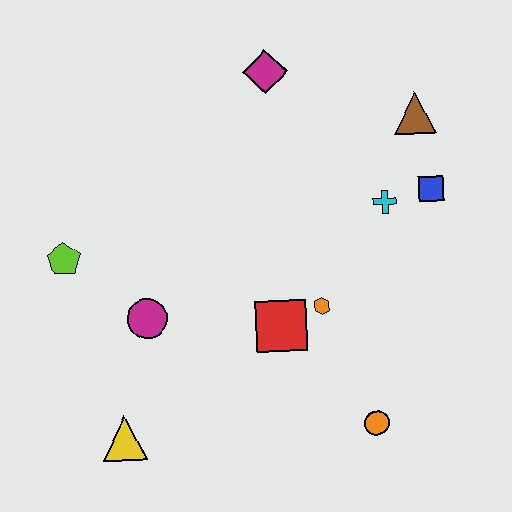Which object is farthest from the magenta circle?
The brown triangle is farthest from the magenta circle.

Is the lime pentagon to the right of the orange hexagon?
No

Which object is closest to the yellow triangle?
The magenta circle is closest to the yellow triangle.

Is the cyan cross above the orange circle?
Yes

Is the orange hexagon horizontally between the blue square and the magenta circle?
Yes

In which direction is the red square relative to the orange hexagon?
The red square is to the left of the orange hexagon.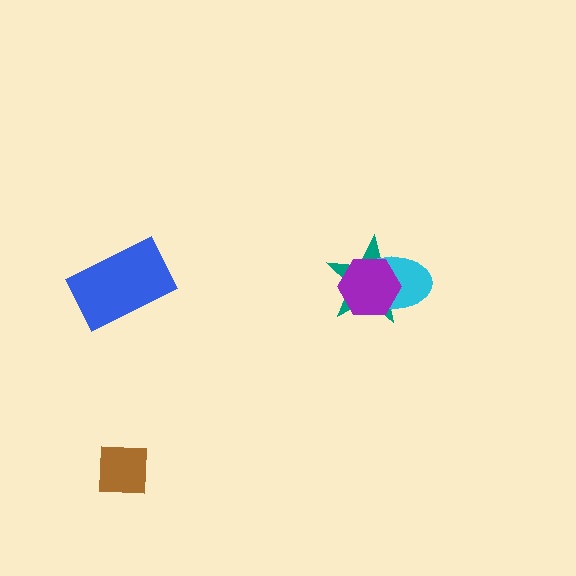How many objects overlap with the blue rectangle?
0 objects overlap with the blue rectangle.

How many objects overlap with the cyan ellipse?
2 objects overlap with the cyan ellipse.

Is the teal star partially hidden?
Yes, it is partially covered by another shape.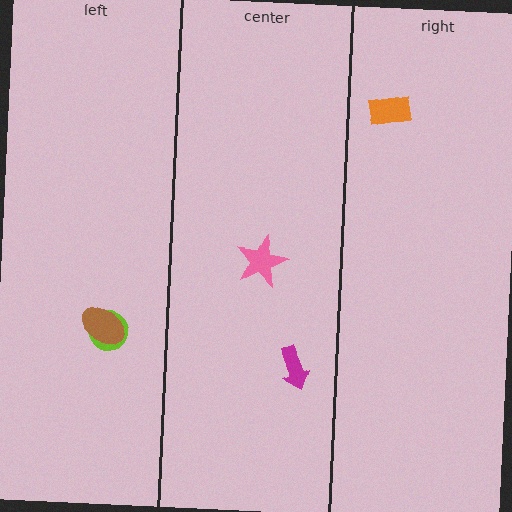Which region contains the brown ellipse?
The left region.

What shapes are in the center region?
The magenta arrow, the pink star.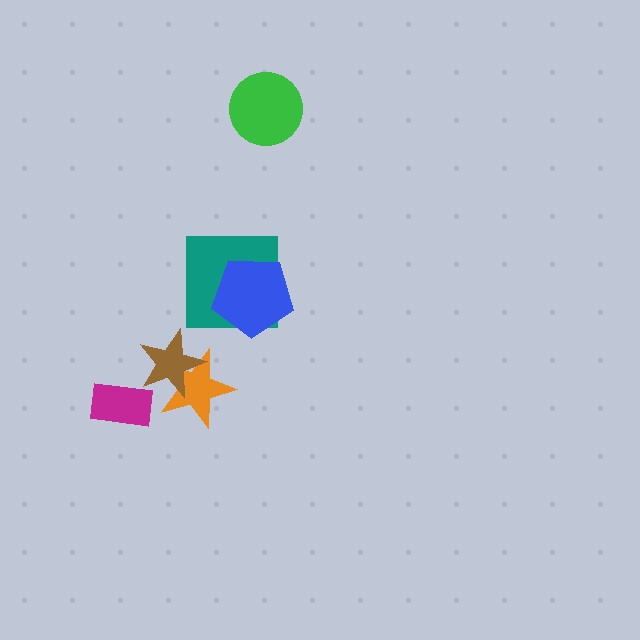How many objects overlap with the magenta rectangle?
0 objects overlap with the magenta rectangle.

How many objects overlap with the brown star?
1 object overlaps with the brown star.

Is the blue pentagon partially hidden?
No, no other shape covers it.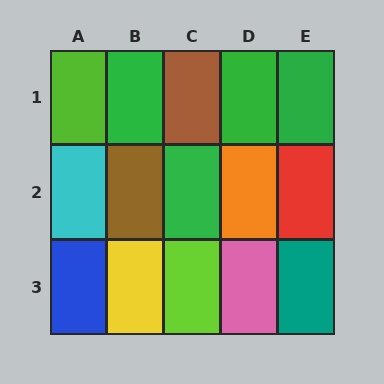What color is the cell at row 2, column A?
Cyan.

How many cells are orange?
1 cell is orange.